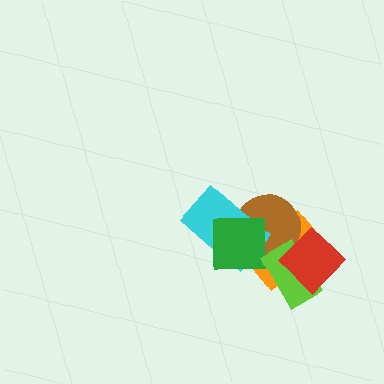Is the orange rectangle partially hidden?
Yes, it is partially covered by another shape.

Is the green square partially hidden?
No, no other shape covers it.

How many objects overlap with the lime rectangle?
3 objects overlap with the lime rectangle.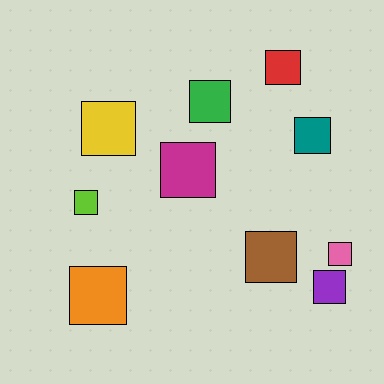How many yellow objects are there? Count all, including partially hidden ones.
There is 1 yellow object.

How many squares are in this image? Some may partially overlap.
There are 10 squares.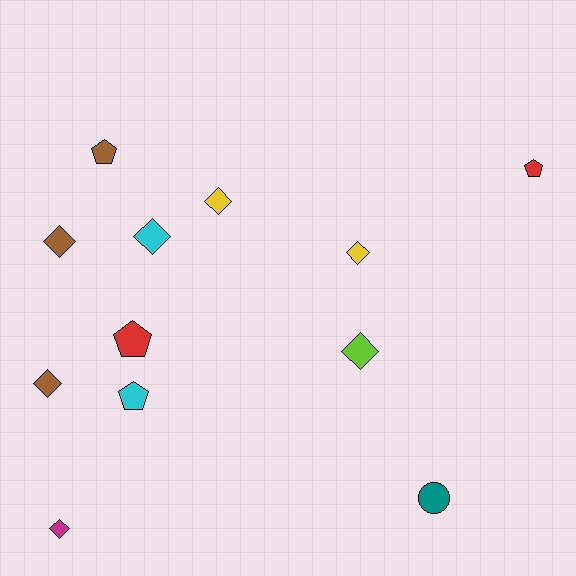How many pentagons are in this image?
There are 4 pentagons.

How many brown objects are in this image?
There are 3 brown objects.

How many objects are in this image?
There are 12 objects.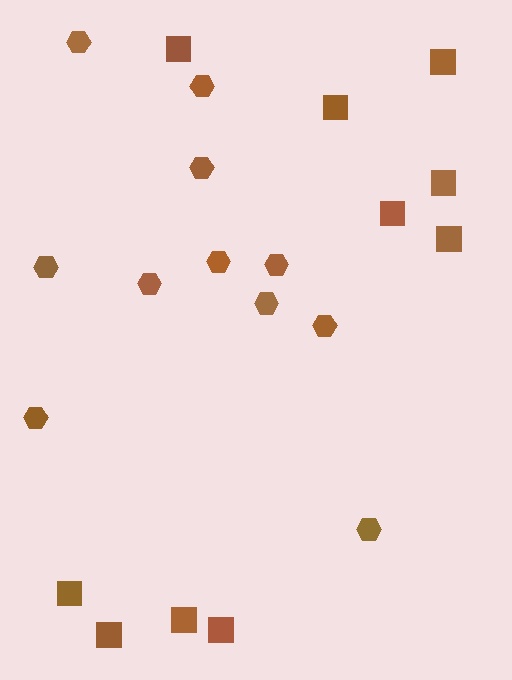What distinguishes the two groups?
There are 2 groups: one group of hexagons (11) and one group of squares (10).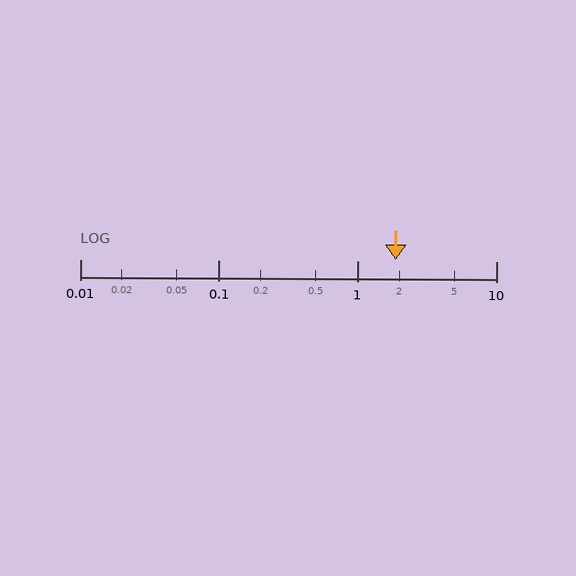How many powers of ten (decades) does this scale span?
The scale spans 3 decades, from 0.01 to 10.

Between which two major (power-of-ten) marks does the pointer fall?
The pointer is between 1 and 10.